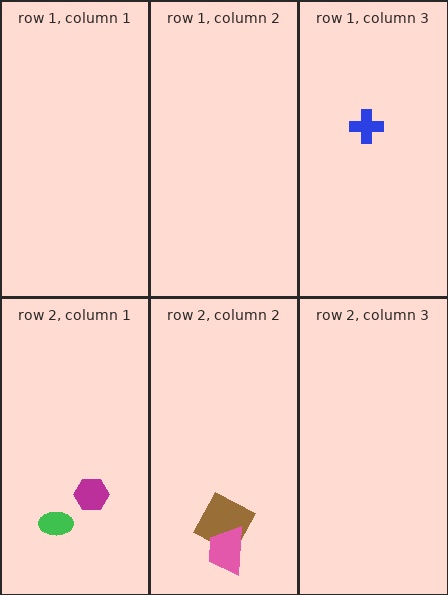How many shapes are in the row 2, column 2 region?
2.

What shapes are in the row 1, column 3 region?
The blue cross.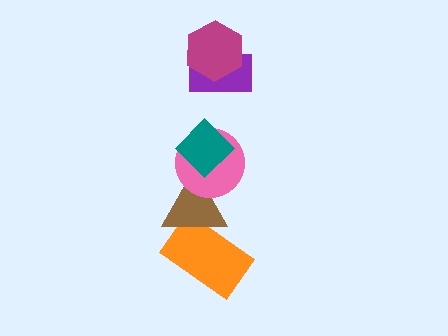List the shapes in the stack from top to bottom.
From top to bottom: the magenta hexagon, the purple rectangle, the teal diamond, the pink circle, the brown triangle, the orange rectangle.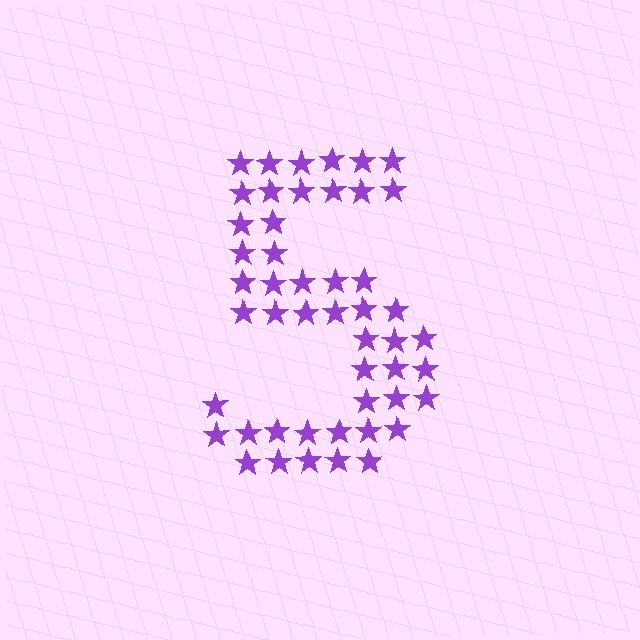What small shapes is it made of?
It is made of small stars.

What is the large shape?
The large shape is the digit 5.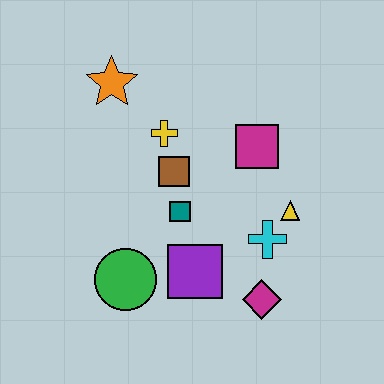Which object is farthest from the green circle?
The orange star is farthest from the green circle.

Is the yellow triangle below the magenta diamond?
No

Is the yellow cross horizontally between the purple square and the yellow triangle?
No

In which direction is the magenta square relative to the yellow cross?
The magenta square is to the right of the yellow cross.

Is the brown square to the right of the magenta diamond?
No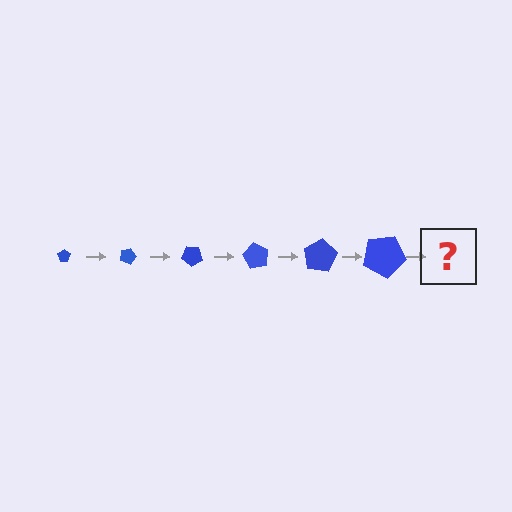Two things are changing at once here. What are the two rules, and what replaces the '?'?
The two rules are that the pentagon grows larger each step and it rotates 20 degrees each step. The '?' should be a pentagon, larger than the previous one and rotated 120 degrees from the start.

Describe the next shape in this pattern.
It should be a pentagon, larger than the previous one and rotated 120 degrees from the start.